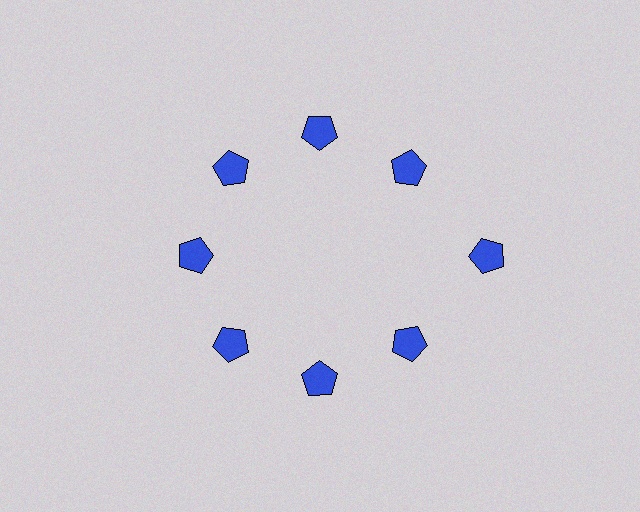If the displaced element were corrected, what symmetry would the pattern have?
It would have 8-fold rotational symmetry — the pattern would map onto itself every 45 degrees.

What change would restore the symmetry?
The symmetry would be restored by moving it inward, back onto the ring so that all 8 pentagons sit at equal angles and equal distance from the center.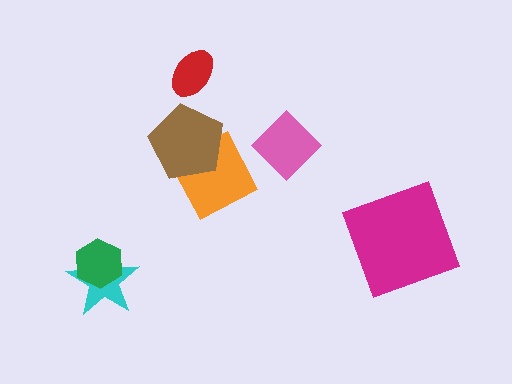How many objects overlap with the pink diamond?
0 objects overlap with the pink diamond.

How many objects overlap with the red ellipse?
0 objects overlap with the red ellipse.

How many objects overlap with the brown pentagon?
1 object overlaps with the brown pentagon.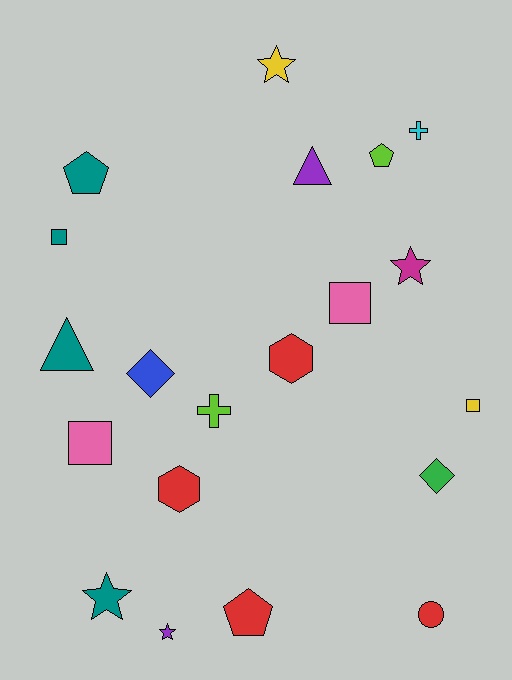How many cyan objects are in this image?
There is 1 cyan object.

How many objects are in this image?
There are 20 objects.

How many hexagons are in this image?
There are 2 hexagons.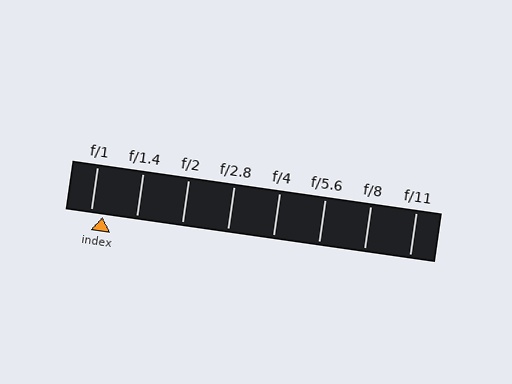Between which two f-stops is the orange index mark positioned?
The index mark is between f/1 and f/1.4.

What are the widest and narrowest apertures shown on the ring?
The widest aperture shown is f/1 and the narrowest is f/11.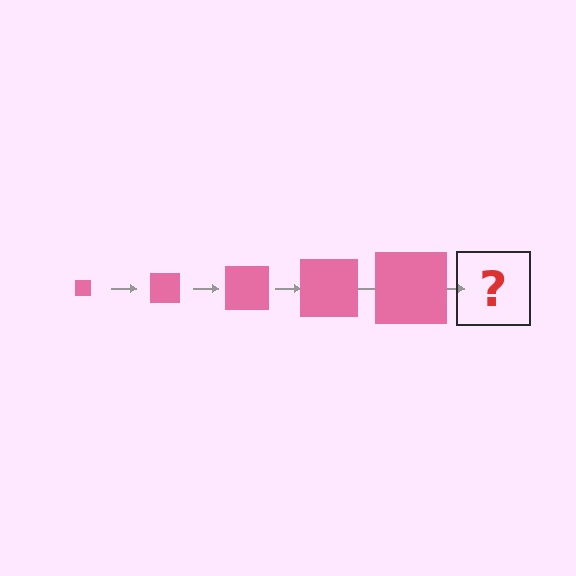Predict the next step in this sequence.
The next step is a pink square, larger than the previous one.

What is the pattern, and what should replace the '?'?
The pattern is that the square gets progressively larger each step. The '?' should be a pink square, larger than the previous one.